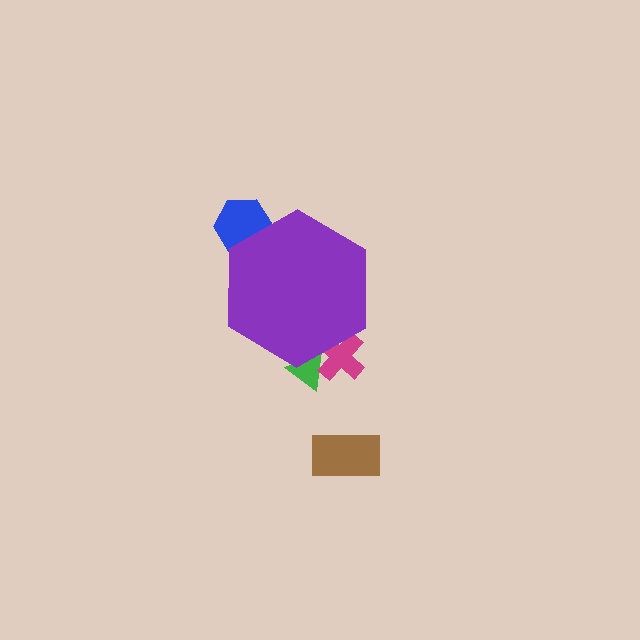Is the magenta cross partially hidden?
Yes, the magenta cross is partially hidden behind the purple hexagon.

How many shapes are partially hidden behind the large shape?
3 shapes are partially hidden.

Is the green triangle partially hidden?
Yes, the green triangle is partially hidden behind the purple hexagon.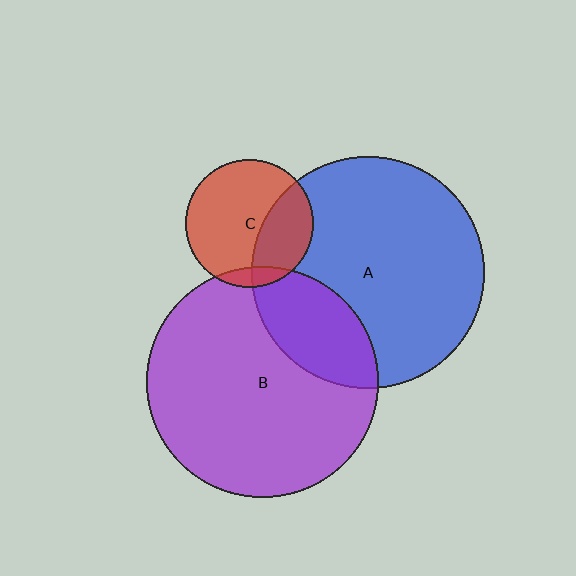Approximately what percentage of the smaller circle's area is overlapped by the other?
Approximately 35%.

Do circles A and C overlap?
Yes.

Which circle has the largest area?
Circle A (blue).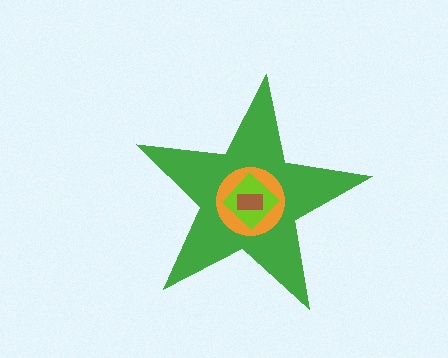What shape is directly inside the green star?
The orange circle.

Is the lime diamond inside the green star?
Yes.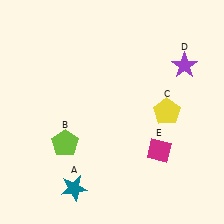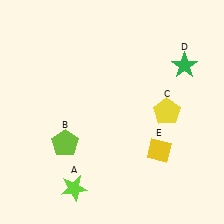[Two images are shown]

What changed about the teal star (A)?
In Image 1, A is teal. In Image 2, it changed to lime.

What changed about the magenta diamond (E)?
In Image 1, E is magenta. In Image 2, it changed to yellow.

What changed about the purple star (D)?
In Image 1, D is purple. In Image 2, it changed to green.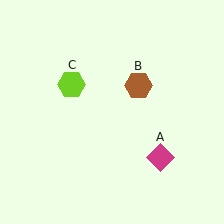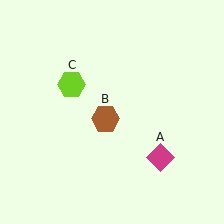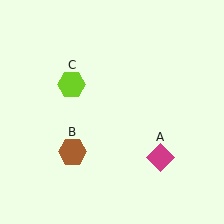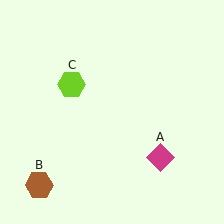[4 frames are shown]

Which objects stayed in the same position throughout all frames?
Magenta diamond (object A) and lime hexagon (object C) remained stationary.